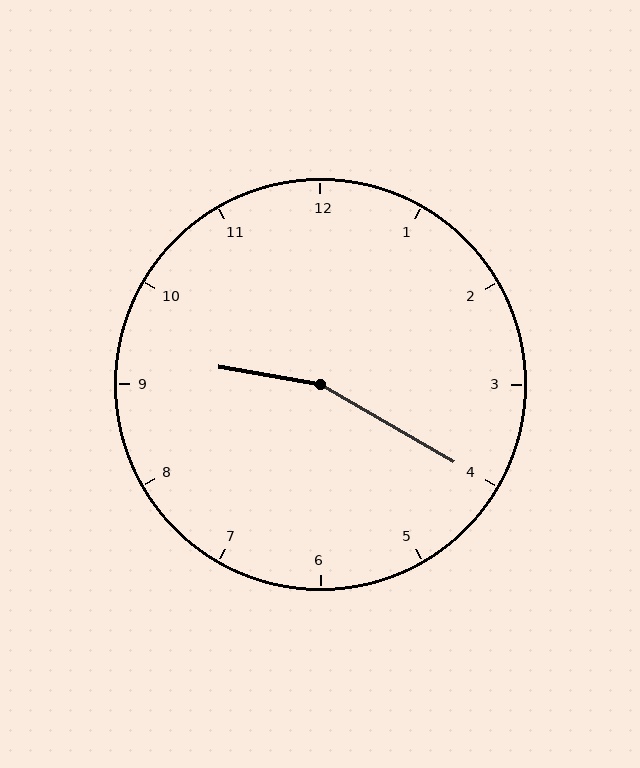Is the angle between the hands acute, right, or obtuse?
It is obtuse.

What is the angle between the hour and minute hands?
Approximately 160 degrees.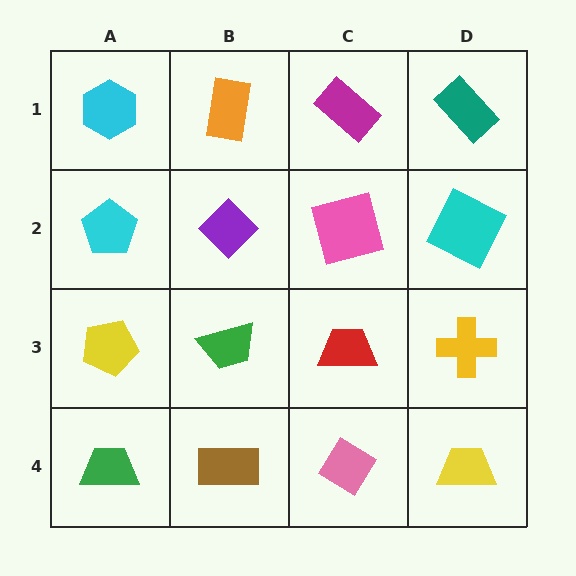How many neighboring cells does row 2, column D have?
3.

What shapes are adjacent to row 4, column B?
A green trapezoid (row 3, column B), a green trapezoid (row 4, column A), a pink diamond (row 4, column C).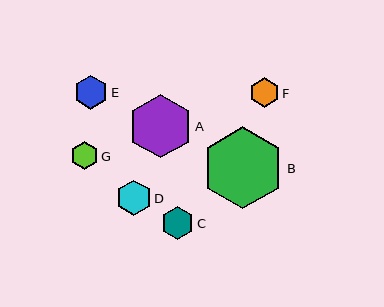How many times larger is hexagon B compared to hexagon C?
Hexagon B is approximately 2.5 times the size of hexagon C.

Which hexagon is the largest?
Hexagon B is the largest with a size of approximately 82 pixels.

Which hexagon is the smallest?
Hexagon G is the smallest with a size of approximately 28 pixels.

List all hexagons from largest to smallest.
From largest to smallest: B, A, D, E, C, F, G.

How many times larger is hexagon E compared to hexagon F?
Hexagon E is approximately 1.1 times the size of hexagon F.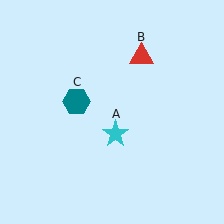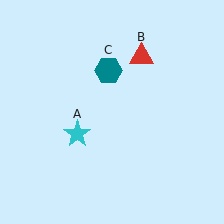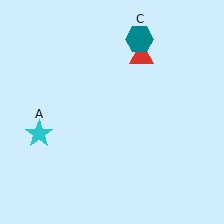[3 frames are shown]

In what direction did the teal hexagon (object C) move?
The teal hexagon (object C) moved up and to the right.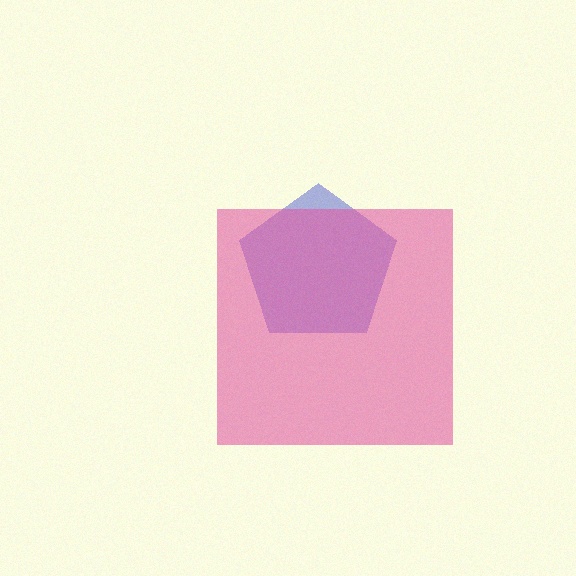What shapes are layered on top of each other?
The layered shapes are: a blue pentagon, a pink square.